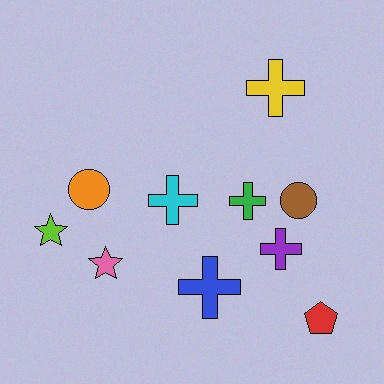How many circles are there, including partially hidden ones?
There are 2 circles.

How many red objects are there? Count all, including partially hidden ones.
There is 1 red object.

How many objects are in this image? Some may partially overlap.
There are 10 objects.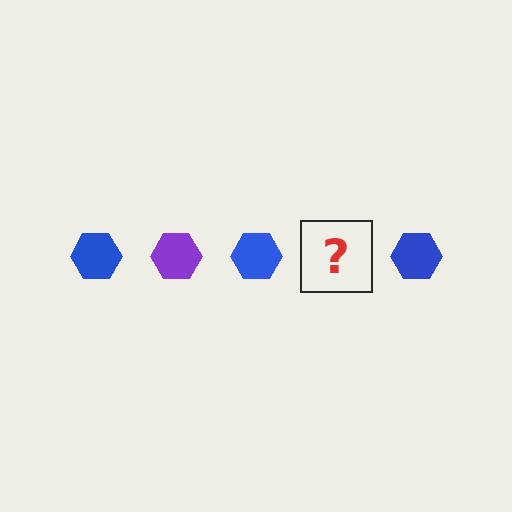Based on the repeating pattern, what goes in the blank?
The blank should be a purple hexagon.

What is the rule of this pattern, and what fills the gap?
The rule is that the pattern cycles through blue, purple hexagons. The gap should be filled with a purple hexagon.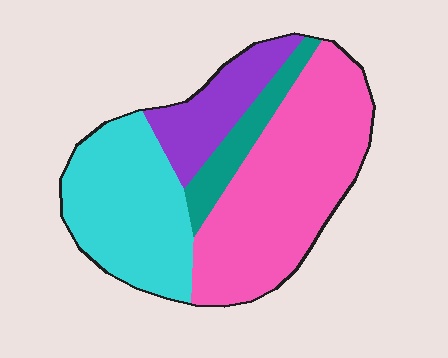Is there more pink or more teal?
Pink.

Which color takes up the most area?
Pink, at roughly 45%.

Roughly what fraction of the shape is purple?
Purple takes up less than a quarter of the shape.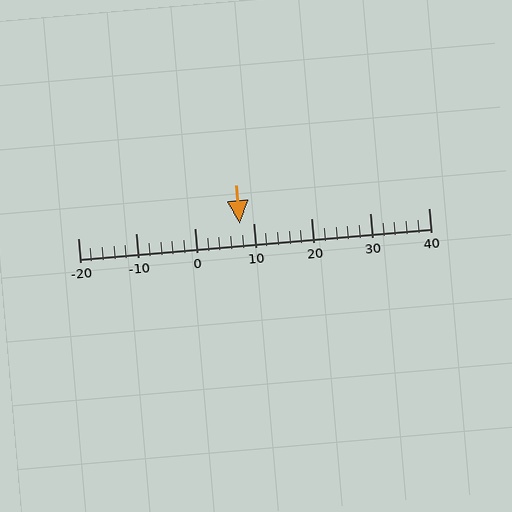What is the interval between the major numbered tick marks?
The major tick marks are spaced 10 units apart.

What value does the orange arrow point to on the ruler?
The orange arrow points to approximately 8.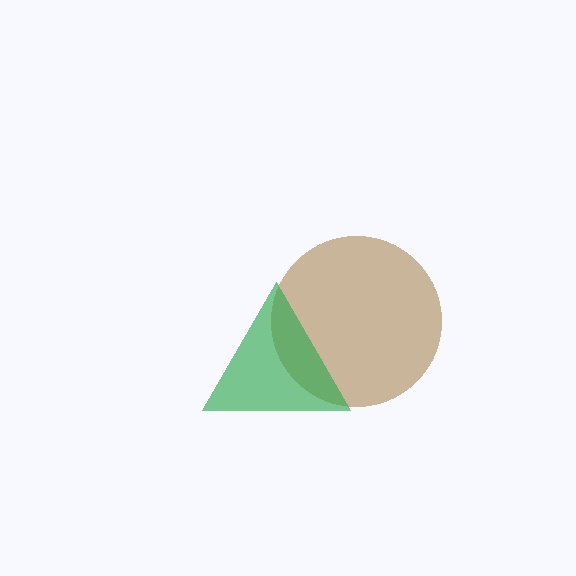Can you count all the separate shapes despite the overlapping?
Yes, there are 2 separate shapes.